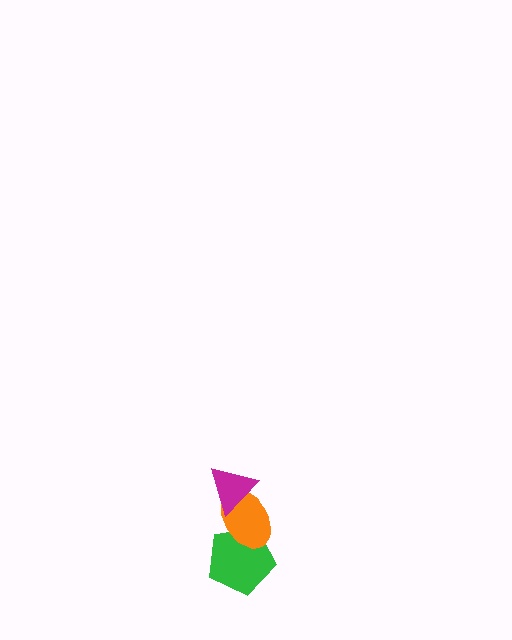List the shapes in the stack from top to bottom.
From top to bottom: the magenta triangle, the orange ellipse, the green pentagon.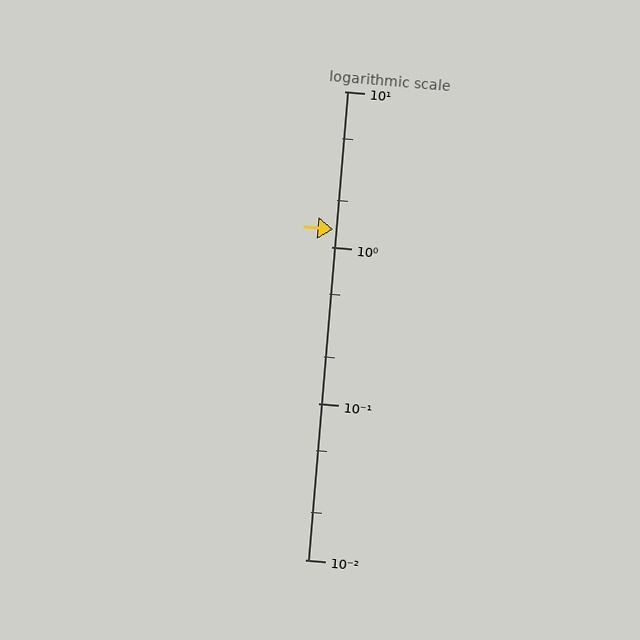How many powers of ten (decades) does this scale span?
The scale spans 3 decades, from 0.01 to 10.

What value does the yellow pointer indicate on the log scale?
The pointer indicates approximately 1.3.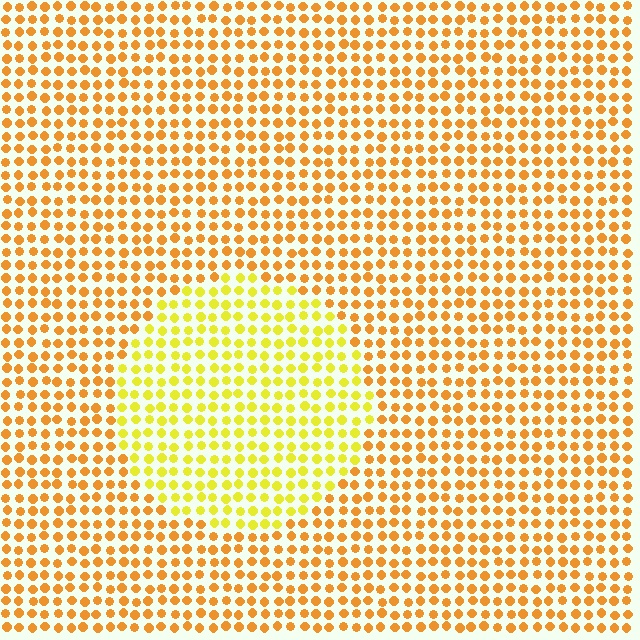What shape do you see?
I see a circle.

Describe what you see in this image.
The image is filled with small orange elements in a uniform arrangement. A circle-shaped region is visible where the elements are tinted to a slightly different hue, forming a subtle color boundary.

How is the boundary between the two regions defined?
The boundary is defined purely by a slight shift in hue (about 30 degrees). Spacing, size, and orientation are identical on both sides.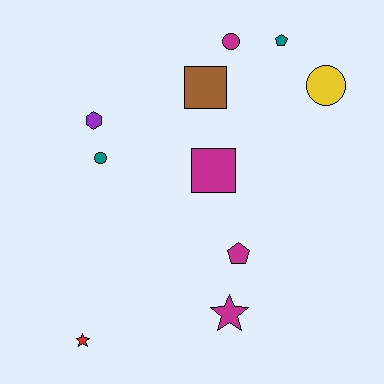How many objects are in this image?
There are 10 objects.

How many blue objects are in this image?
There are no blue objects.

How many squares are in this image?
There are 2 squares.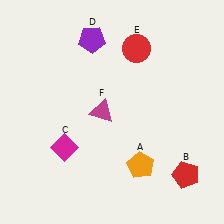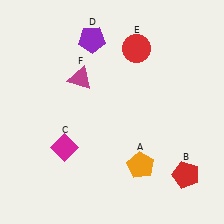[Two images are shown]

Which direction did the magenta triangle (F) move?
The magenta triangle (F) moved up.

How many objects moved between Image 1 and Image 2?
1 object moved between the two images.